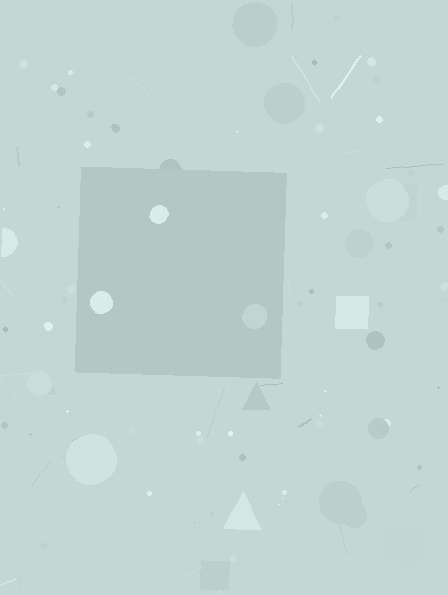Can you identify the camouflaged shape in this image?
The camouflaged shape is a square.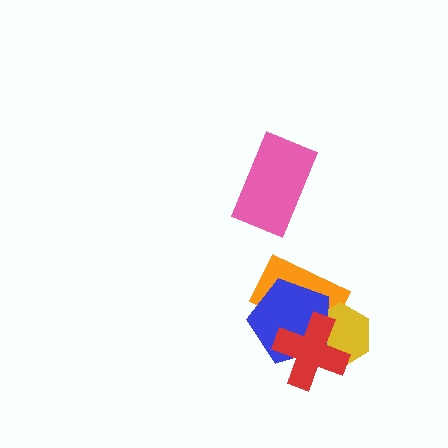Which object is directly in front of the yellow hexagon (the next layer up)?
The blue pentagon is directly in front of the yellow hexagon.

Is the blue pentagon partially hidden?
Yes, it is partially covered by another shape.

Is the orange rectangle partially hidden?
Yes, it is partially covered by another shape.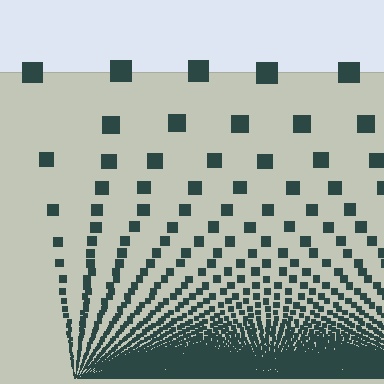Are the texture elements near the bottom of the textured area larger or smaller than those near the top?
Smaller. The gradient is inverted — elements near the bottom are smaller and denser.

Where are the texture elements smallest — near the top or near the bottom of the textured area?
Near the bottom.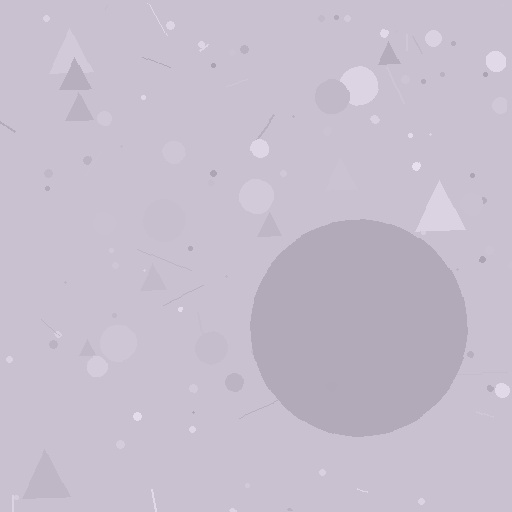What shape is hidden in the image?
A circle is hidden in the image.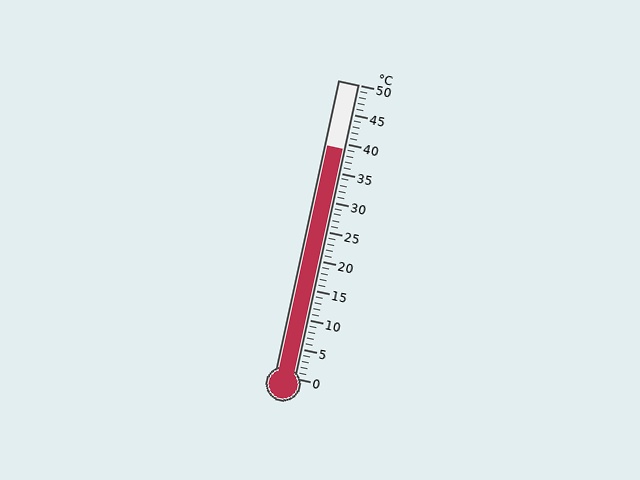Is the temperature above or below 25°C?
The temperature is above 25°C.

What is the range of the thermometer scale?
The thermometer scale ranges from 0°C to 50°C.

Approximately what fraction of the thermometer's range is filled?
The thermometer is filled to approximately 80% of its range.